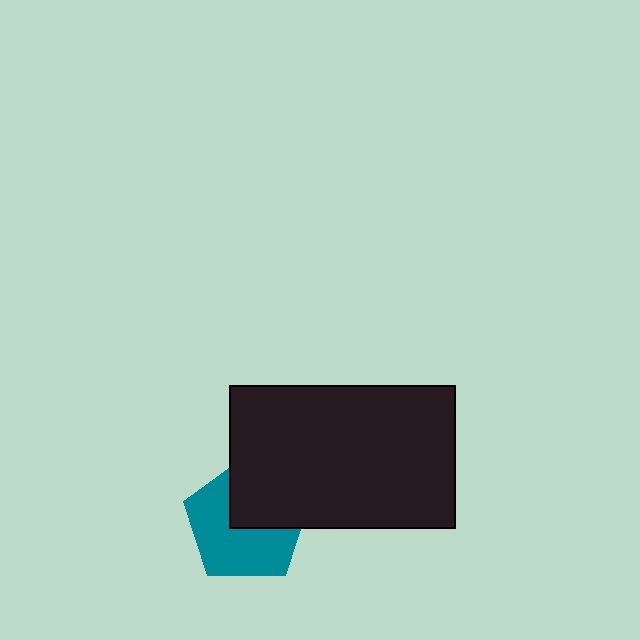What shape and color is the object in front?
The object in front is a black rectangle.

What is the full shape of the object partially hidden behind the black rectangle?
The partially hidden object is a teal pentagon.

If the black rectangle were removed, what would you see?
You would see the complete teal pentagon.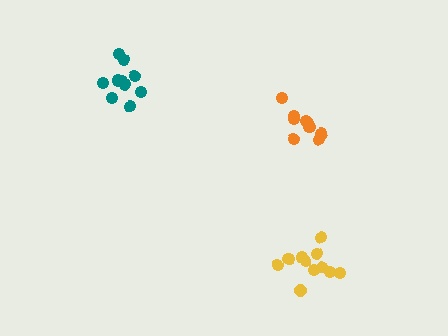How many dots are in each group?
Group 1: 9 dots, Group 2: 11 dots, Group 3: 10 dots (30 total).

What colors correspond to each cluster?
The clusters are colored: orange, yellow, teal.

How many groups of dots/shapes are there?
There are 3 groups.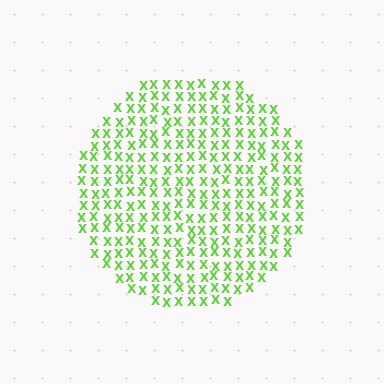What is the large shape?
The large shape is a circle.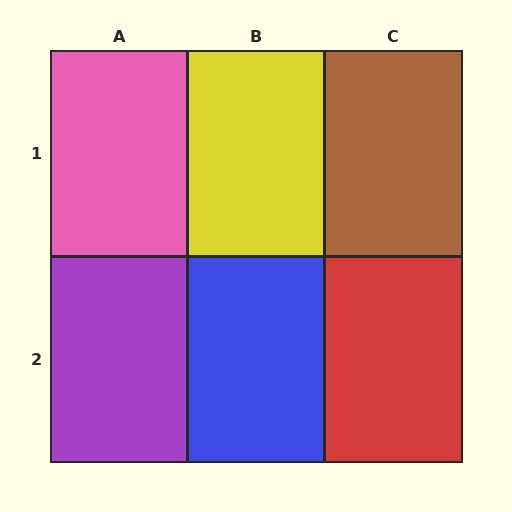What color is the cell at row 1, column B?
Yellow.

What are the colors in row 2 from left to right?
Purple, blue, red.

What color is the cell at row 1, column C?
Brown.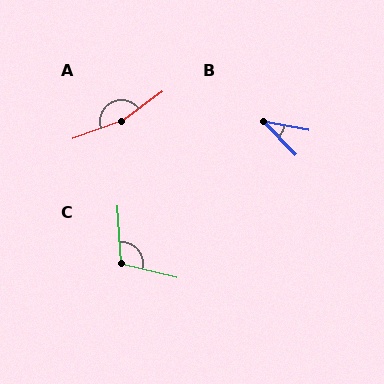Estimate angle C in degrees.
Approximately 107 degrees.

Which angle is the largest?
A, at approximately 164 degrees.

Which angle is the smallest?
B, at approximately 35 degrees.